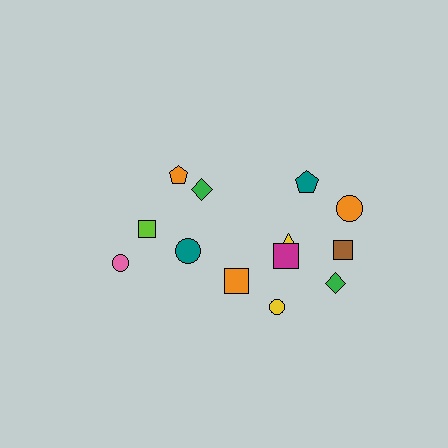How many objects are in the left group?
There are 5 objects.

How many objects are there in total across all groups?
There are 13 objects.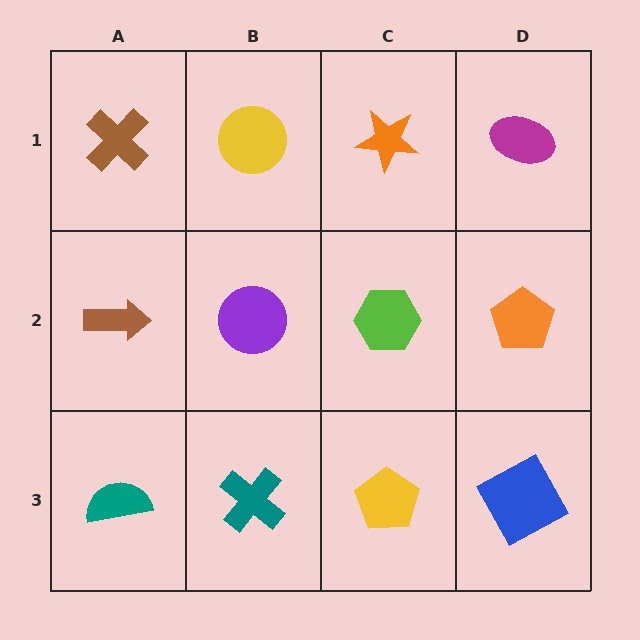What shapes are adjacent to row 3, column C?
A lime hexagon (row 2, column C), a teal cross (row 3, column B), a blue square (row 3, column D).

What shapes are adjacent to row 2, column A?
A brown cross (row 1, column A), a teal semicircle (row 3, column A), a purple circle (row 2, column B).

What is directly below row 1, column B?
A purple circle.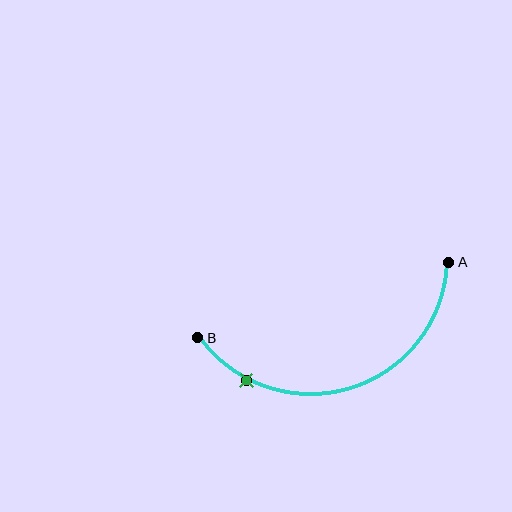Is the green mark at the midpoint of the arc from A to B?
No. The green mark lies on the arc but is closer to endpoint B. The arc midpoint would be at the point on the curve equidistant along the arc from both A and B.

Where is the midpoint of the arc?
The arc midpoint is the point on the curve farthest from the straight line joining A and B. It sits below that line.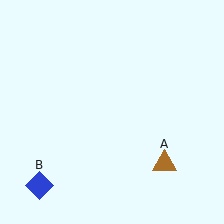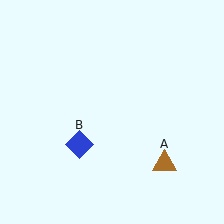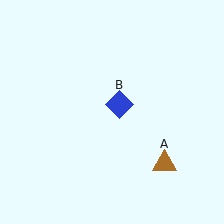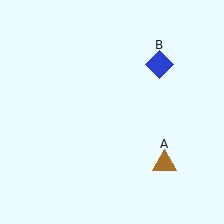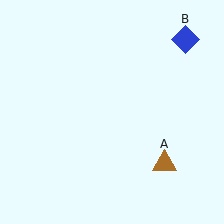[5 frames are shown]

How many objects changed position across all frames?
1 object changed position: blue diamond (object B).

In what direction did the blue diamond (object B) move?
The blue diamond (object B) moved up and to the right.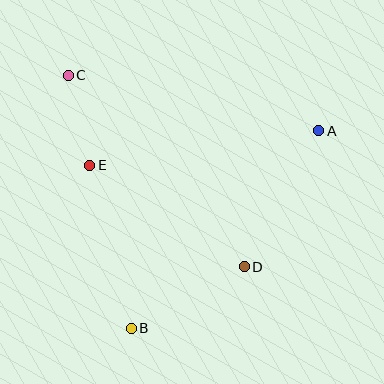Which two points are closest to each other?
Points C and E are closest to each other.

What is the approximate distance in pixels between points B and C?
The distance between B and C is approximately 261 pixels.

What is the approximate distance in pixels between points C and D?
The distance between C and D is approximately 260 pixels.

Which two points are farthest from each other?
Points A and B are farthest from each other.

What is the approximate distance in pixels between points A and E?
The distance between A and E is approximately 231 pixels.